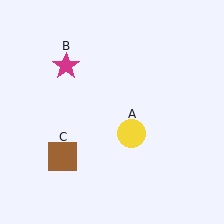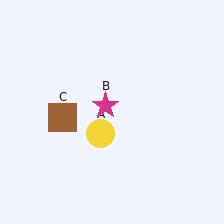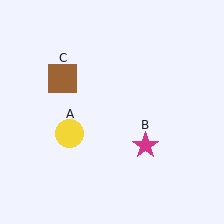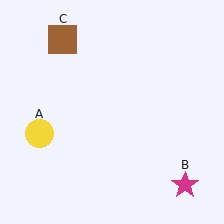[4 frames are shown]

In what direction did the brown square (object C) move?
The brown square (object C) moved up.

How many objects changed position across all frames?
3 objects changed position: yellow circle (object A), magenta star (object B), brown square (object C).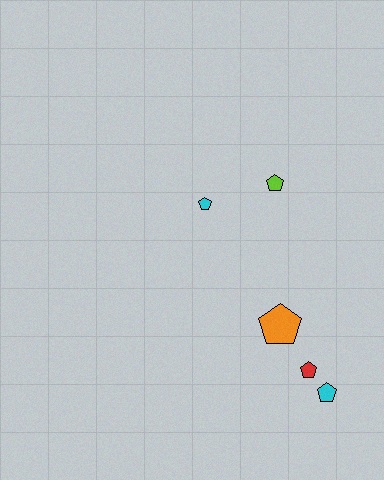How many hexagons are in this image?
There are no hexagons.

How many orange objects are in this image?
There is 1 orange object.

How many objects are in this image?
There are 5 objects.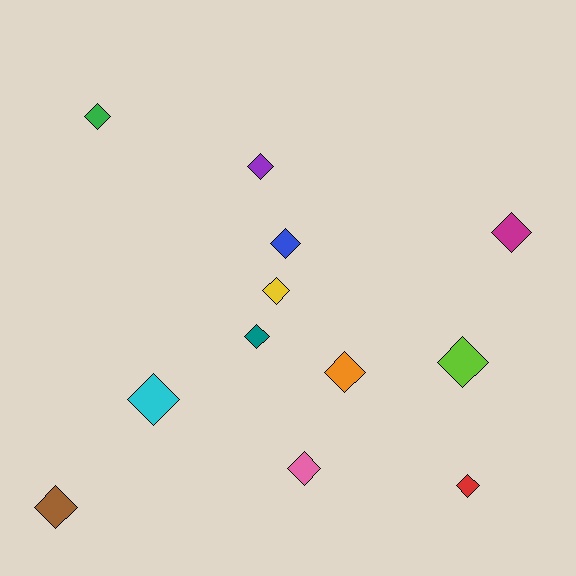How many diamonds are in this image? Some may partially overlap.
There are 12 diamonds.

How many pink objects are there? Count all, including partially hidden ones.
There is 1 pink object.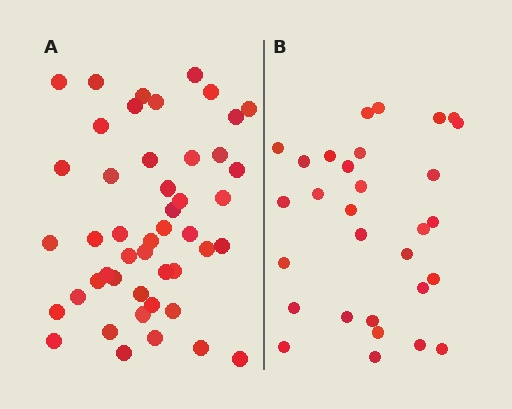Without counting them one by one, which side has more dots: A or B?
Region A (the left region) has more dots.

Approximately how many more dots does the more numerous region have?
Region A has approximately 15 more dots than region B.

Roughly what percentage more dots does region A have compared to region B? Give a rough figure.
About 55% more.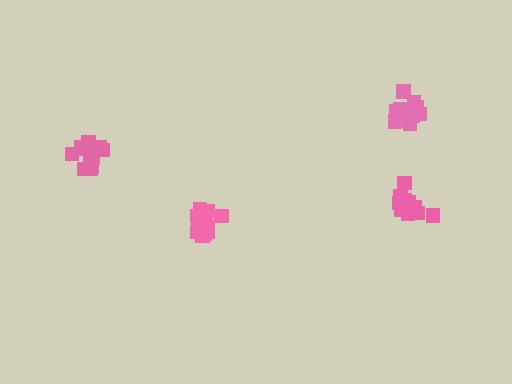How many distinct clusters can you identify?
There are 4 distinct clusters.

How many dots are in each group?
Group 1: 17 dots, Group 2: 14 dots, Group 3: 16 dots, Group 4: 13 dots (60 total).